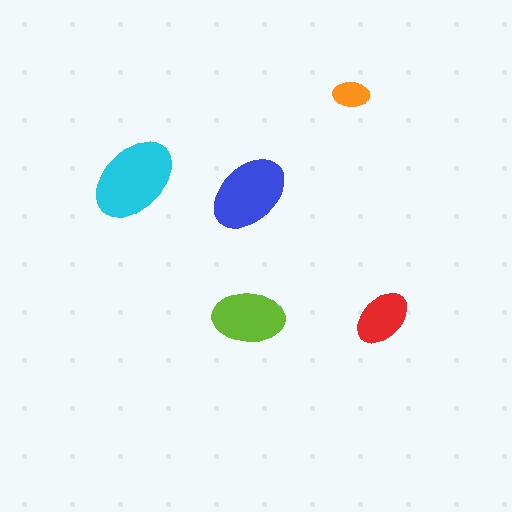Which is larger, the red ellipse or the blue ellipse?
The blue one.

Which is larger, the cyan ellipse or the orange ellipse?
The cyan one.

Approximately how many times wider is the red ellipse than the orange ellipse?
About 1.5 times wider.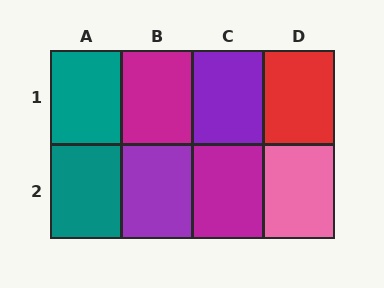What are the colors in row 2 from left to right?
Teal, purple, magenta, pink.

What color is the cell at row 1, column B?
Magenta.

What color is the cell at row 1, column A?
Teal.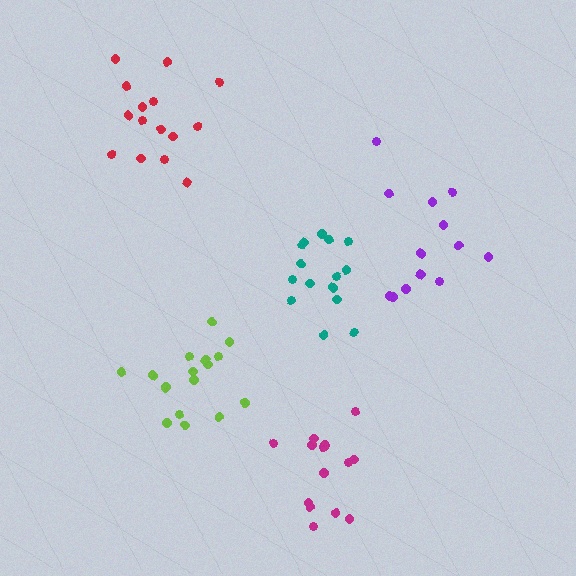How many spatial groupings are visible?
There are 5 spatial groupings.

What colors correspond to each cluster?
The clusters are colored: teal, red, lime, purple, magenta.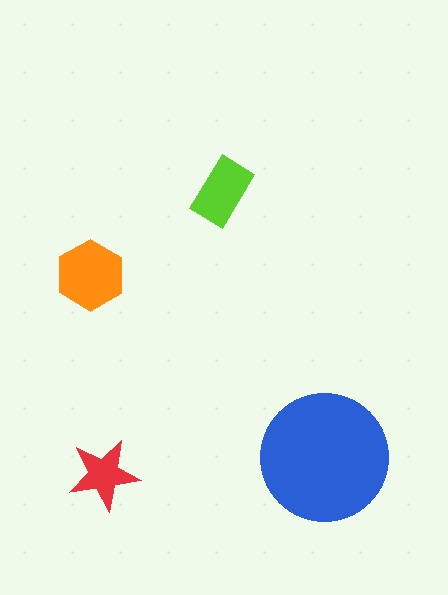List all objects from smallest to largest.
The red star, the lime rectangle, the orange hexagon, the blue circle.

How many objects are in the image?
There are 4 objects in the image.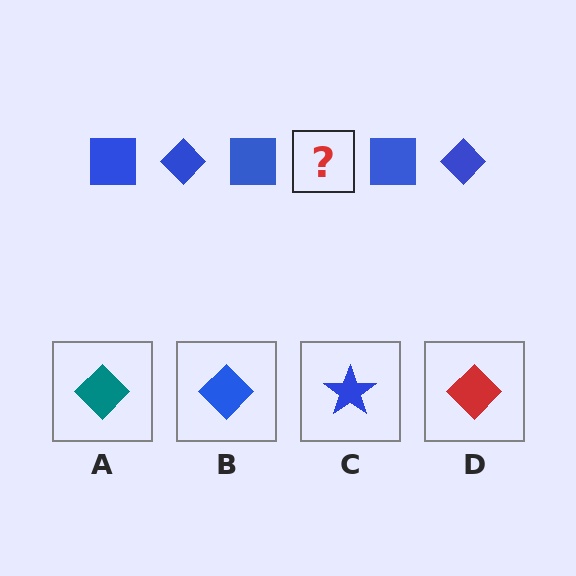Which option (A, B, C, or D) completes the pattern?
B.